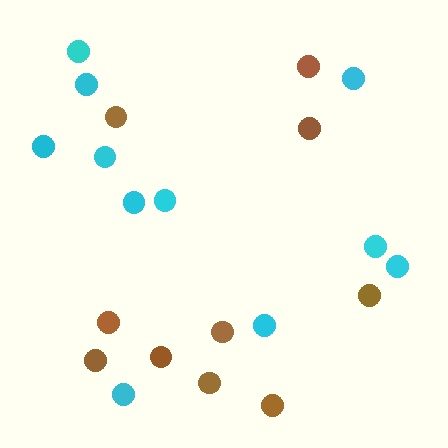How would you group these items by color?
There are 2 groups: one group of brown circles (10) and one group of cyan circles (11).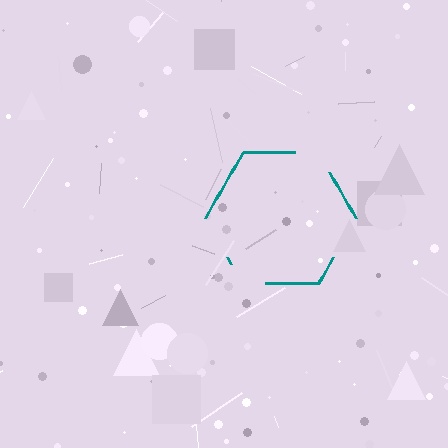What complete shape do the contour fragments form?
The contour fragments form a hexagon.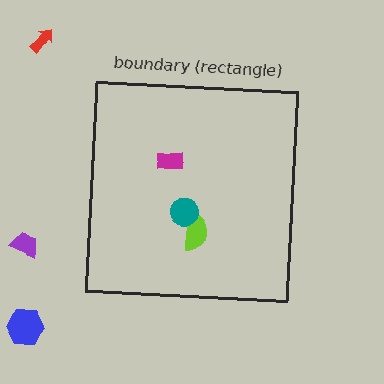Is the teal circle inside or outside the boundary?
Inside.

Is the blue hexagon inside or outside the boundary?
Outside.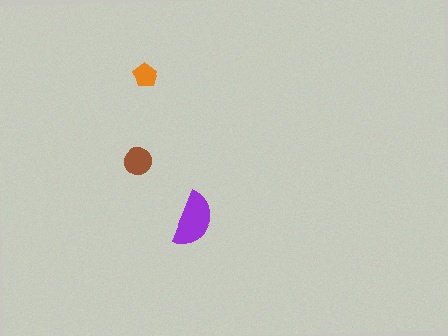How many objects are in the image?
There are 3 objects in the image.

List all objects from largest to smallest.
The purple semicircle, the brown circle, the orange pentagon.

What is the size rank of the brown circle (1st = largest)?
2nd.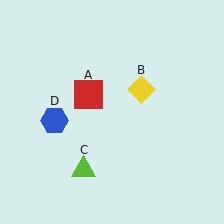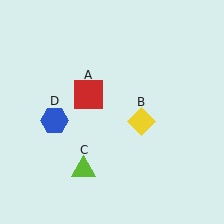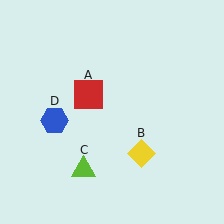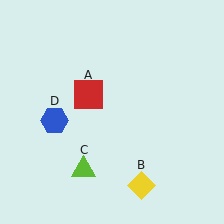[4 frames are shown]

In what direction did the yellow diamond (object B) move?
The yellow diamond (object B) moved down.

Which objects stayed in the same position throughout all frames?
Red square (object A) and lime triangle (object C) and blue hexagon (object D) remained stationary.